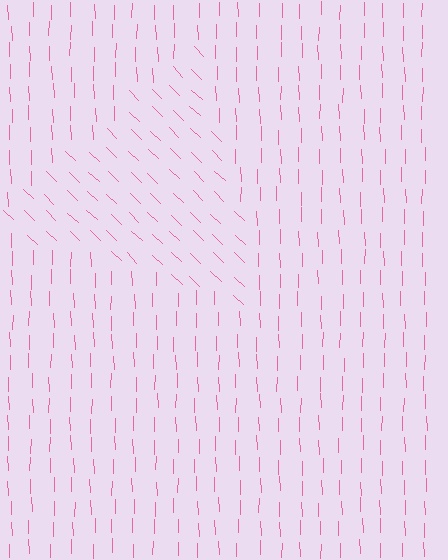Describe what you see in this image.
The image is filled with small pink line segments. A triangle region in the image has lines oriented differently from the surrounding lines, creating a visible texture boundary.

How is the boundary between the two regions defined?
The boundary is defined purely by a change in line orientation (approximately 45 degrees difference). All lines are the same color and thickness.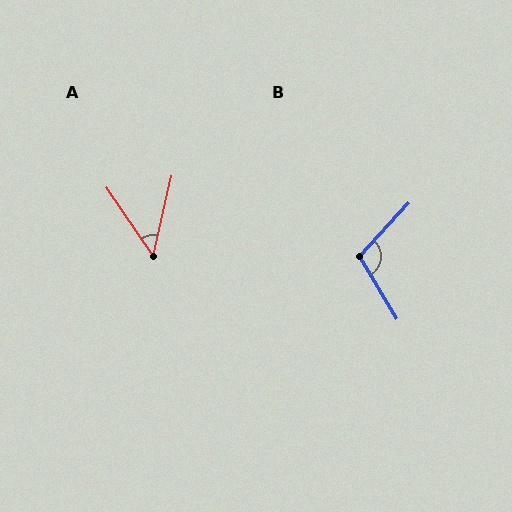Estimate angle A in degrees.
Approximately 47 degrees.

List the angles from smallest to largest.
A (47°), B (106°).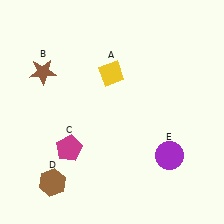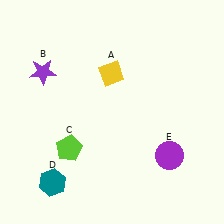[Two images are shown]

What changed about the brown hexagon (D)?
In Image 1, D is brown. In Image 2, it changed to teal.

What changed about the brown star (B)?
In Image 1, B is brown. In Image 2, it changed to purple.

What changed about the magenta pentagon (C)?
In Image 1, C is magenta. In Image 2, it changed to lime.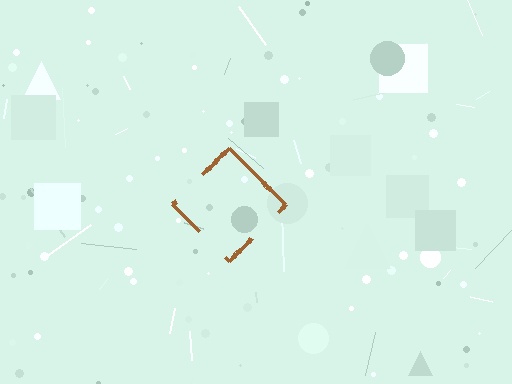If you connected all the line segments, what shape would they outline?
They would outline a diamond.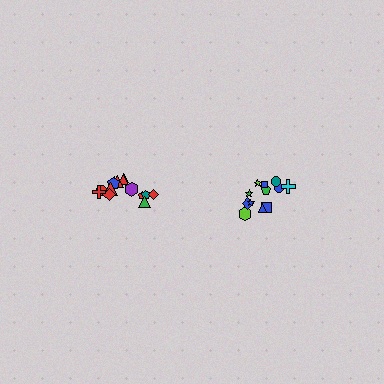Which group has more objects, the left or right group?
The left group.